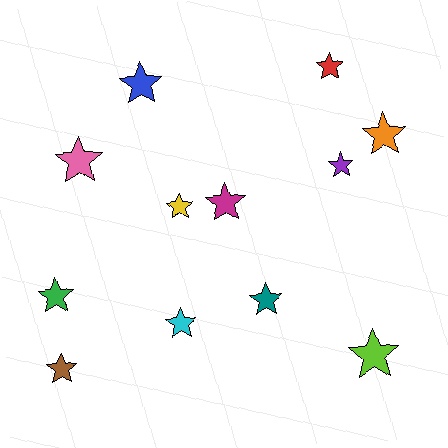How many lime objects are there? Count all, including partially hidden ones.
There is 1 lime object.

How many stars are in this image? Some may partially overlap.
There are 12 stars.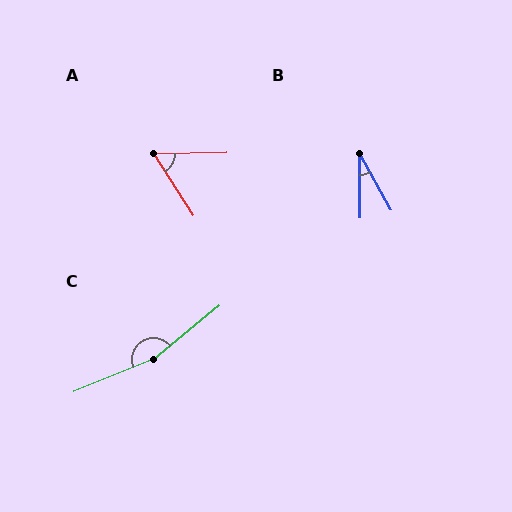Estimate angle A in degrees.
Approximately 59 degrees.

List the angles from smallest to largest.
B (30°), A (59°), C (163°).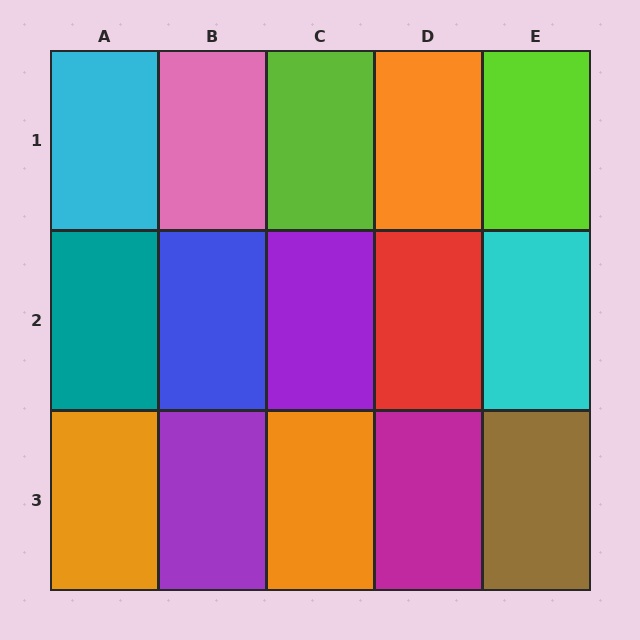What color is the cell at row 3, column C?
Orange.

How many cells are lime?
2 cells are lime.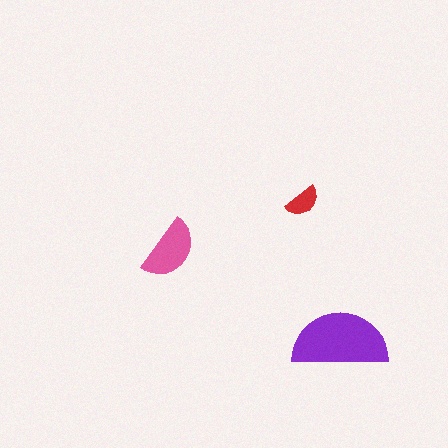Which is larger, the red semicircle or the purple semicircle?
The purple one.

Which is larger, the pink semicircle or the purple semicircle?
The purple one.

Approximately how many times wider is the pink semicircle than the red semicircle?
About 2 times wider.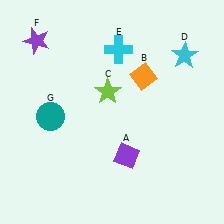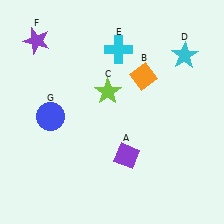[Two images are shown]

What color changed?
The circle (G) changed from teal in Image 1 to blue in Image 2.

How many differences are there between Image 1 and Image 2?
There is 1 difference between the two images.